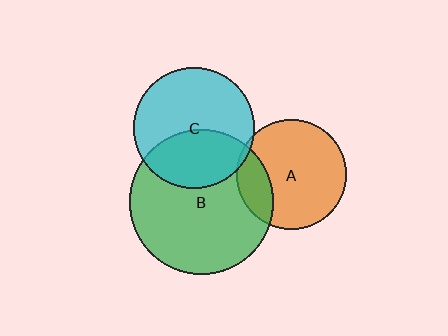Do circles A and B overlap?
Yes.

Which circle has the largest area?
Circle B (green).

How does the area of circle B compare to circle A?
Approximately 1.7 times.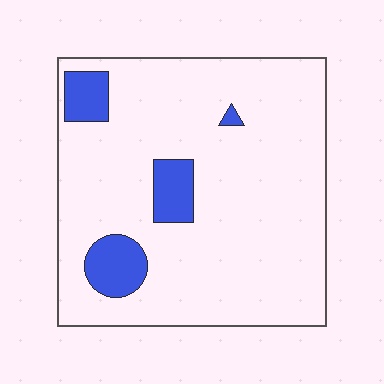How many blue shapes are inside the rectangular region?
4.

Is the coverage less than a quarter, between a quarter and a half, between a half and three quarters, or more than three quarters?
Less than a quarter.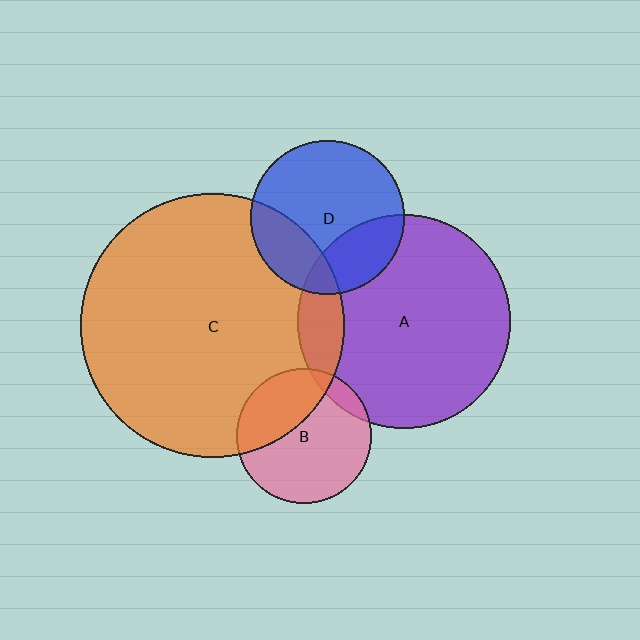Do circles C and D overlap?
Yes.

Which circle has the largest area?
Circle C (orange).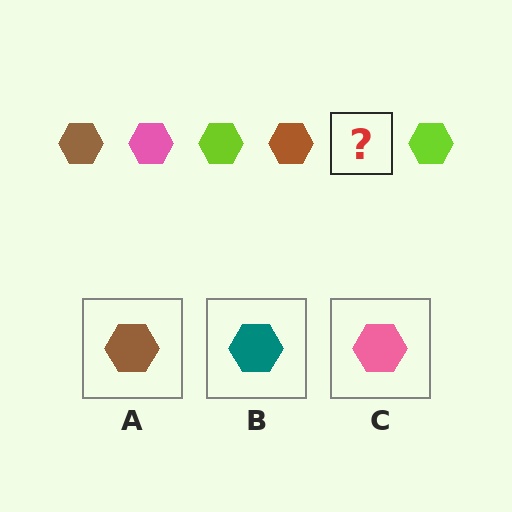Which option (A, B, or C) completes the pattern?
C.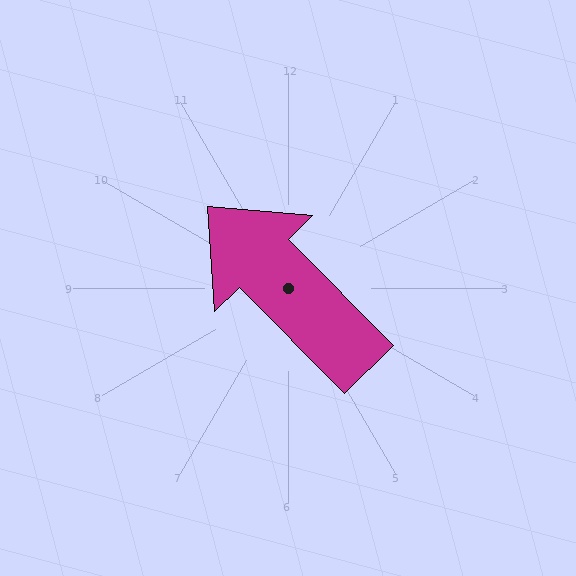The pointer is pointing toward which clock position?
Roughly 11 o'clock.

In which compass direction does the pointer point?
Northwest.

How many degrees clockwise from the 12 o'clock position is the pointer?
Approximately 315 degrees.